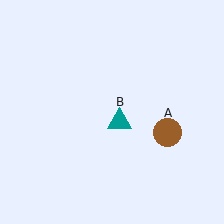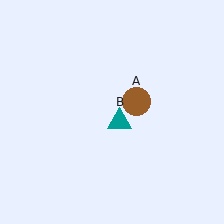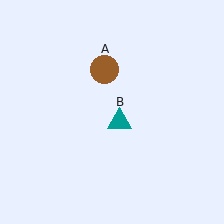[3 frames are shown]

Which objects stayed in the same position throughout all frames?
Teal triangle (object B) remained stationary.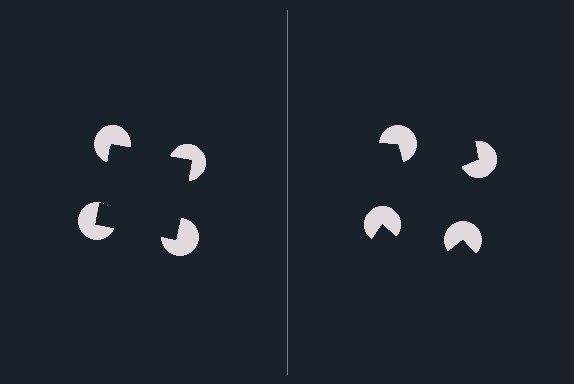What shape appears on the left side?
An illusory square.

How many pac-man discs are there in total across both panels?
8 — 4 on each side.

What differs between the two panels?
The pac-man discs are positioned identically on both sides; only the wedge orientations differ. On the left they align to a square; on the right they are misaligned.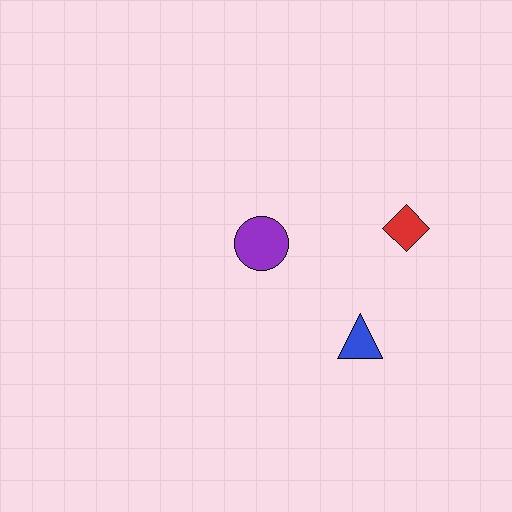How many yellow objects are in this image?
There are no yellow objects.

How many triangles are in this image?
There is 1 triangle.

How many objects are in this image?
There are 3 objects.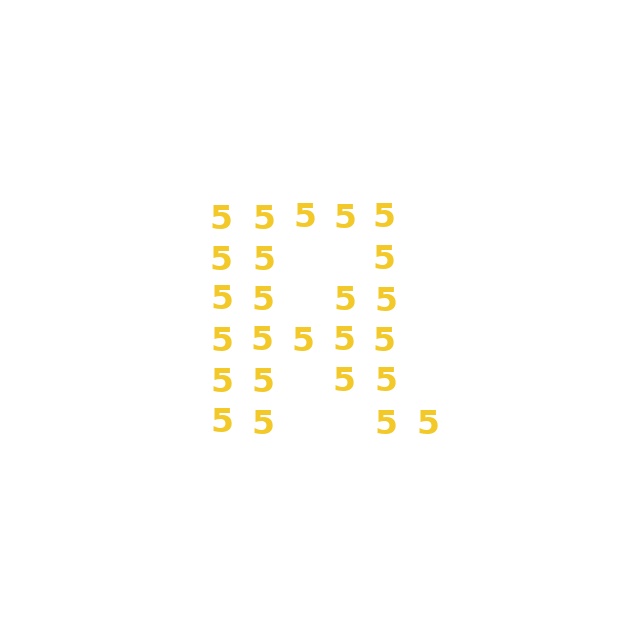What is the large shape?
The large shape is the letter R.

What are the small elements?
The small elements are digit 5's.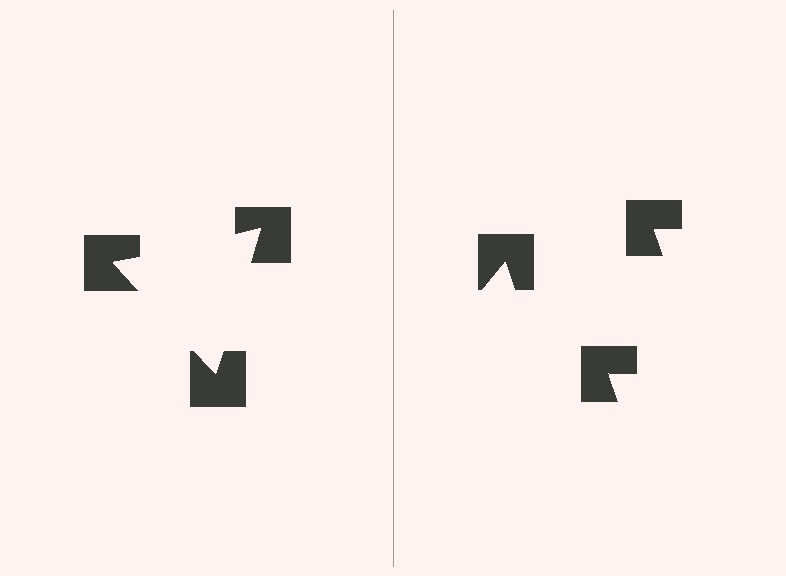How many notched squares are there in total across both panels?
6 — 3 on each side.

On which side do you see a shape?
An illusory triangle appears on the left side. On the right side the wedge cuts are rotated, so no coherent shape forms.